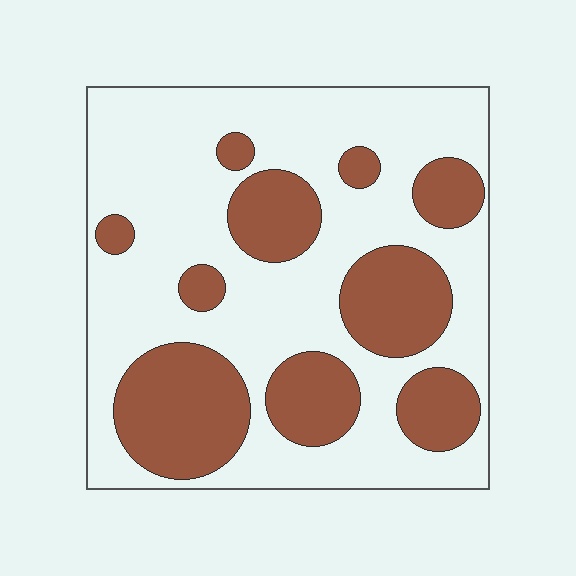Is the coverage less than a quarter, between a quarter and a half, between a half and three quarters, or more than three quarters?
Between a quarter and a half.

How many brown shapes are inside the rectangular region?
10.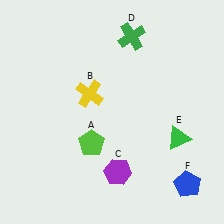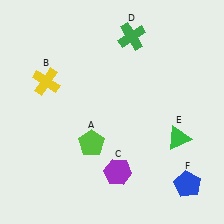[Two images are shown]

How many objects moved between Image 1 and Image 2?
1 object moved between the two images.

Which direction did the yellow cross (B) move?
The yellow cross (B) moved left.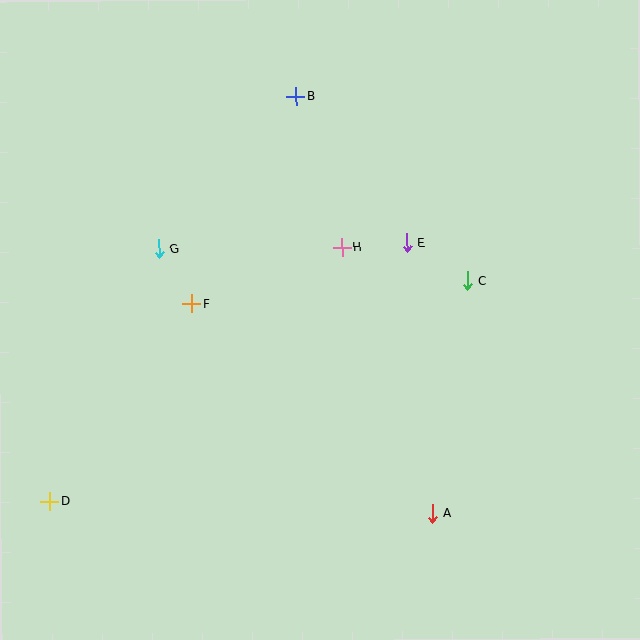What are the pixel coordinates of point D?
Point D is at (50, 501).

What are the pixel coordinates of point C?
Point C is at (467, 281).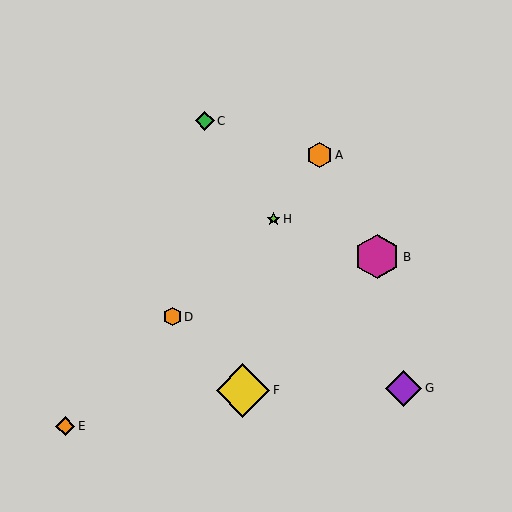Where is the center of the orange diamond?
The center of the orange diamond is at (65, 426).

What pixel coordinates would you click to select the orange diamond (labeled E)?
Click at (65, 426) to select the orange diamond E.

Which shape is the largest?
The yellow diamond (labeled F) is the largest.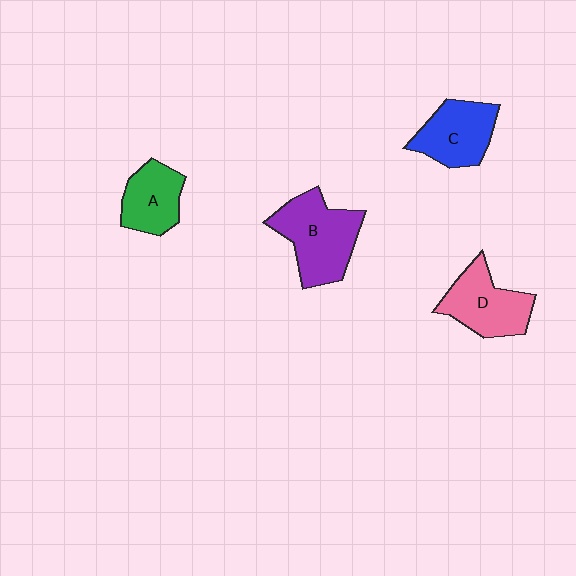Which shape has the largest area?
Shape B (purple).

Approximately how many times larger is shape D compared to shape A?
Approximately 1.3 times.